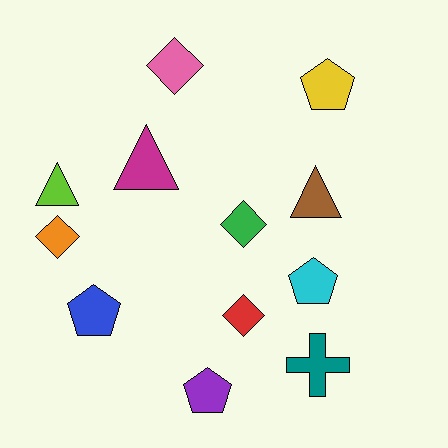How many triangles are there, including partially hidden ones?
There are 3 triangles.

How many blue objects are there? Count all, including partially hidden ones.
There is 1 blue object.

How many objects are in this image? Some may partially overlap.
There are 12 objects.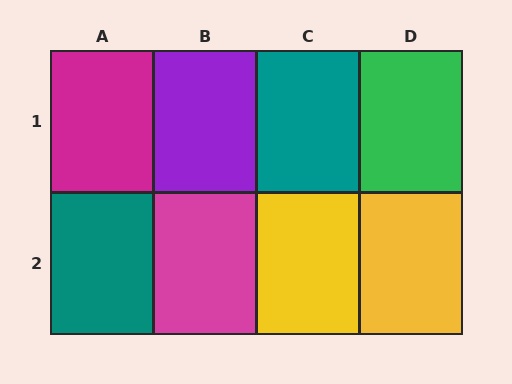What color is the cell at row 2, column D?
Yellow.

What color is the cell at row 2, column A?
Teal.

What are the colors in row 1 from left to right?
Magenta, purple, teal, green.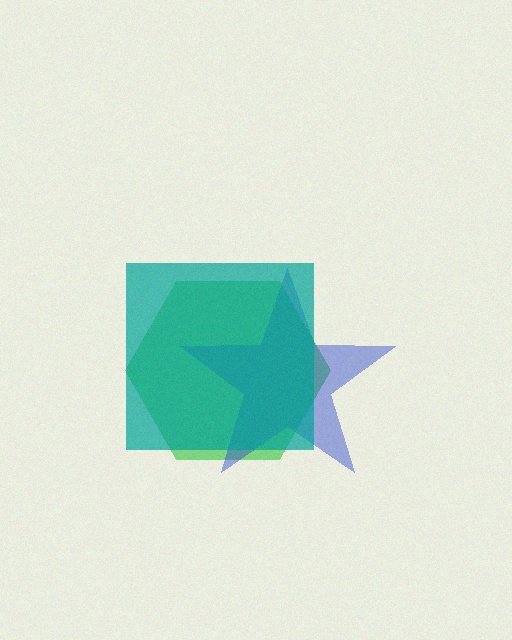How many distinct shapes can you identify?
There are 3 distinct shapes: a green hexagon, a blue star, a teal square.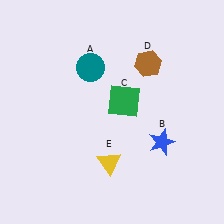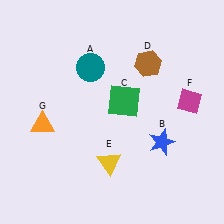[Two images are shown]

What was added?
A magenta diamond (F), an orange triangle (G) were added in Image 2.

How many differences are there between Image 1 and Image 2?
There are 2 differences between the two images.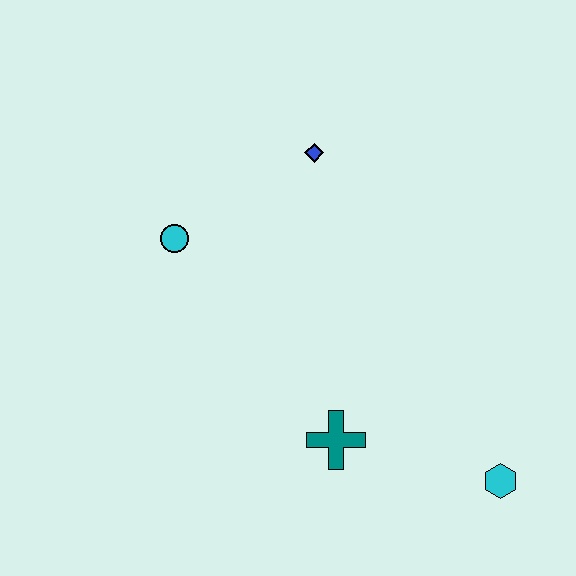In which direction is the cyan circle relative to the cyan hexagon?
The cyan circle is to the left of the cyan hexagon.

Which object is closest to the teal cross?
The cyan hexagon is closest to the teal cross.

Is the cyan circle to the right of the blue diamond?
No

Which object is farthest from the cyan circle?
The cyan hexagon is farthest from the cyan circle.